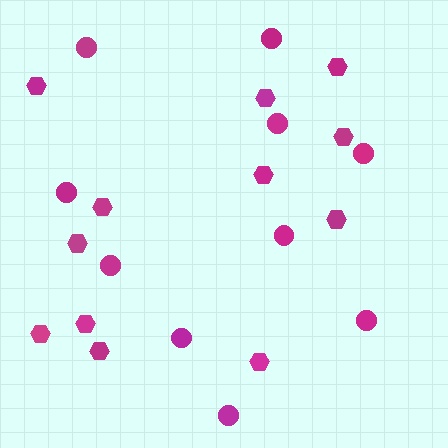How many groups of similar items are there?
There are 2 groups: one group of circles (10) and one group of hexagons (12).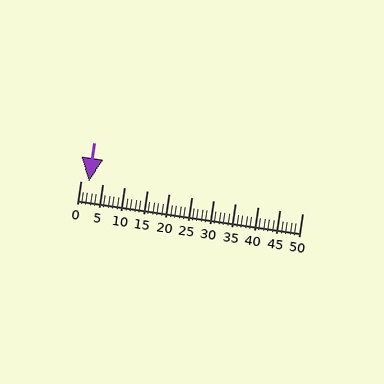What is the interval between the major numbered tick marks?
The major tick marks are spaced 5 units apart.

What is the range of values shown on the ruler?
The ruler shows values from 0 to 50.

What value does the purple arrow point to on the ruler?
The purple arrow points to approximately 2.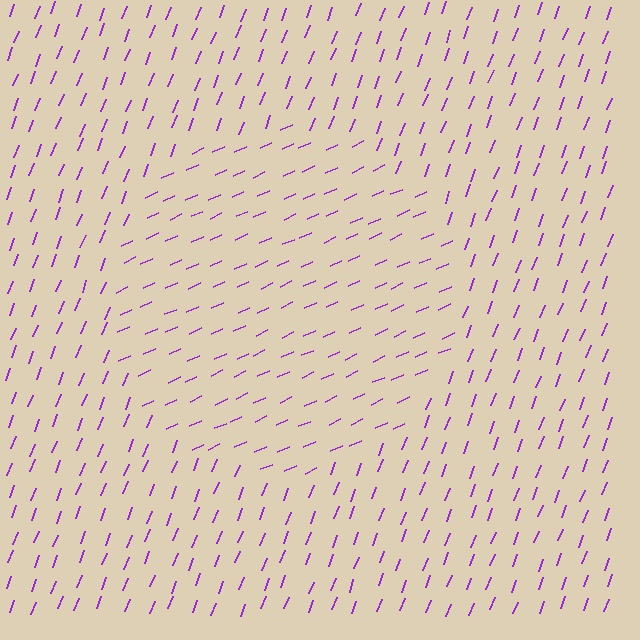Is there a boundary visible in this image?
Yes, there is a texture boundary formed by a change in line orientation.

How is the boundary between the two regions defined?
The boundary is defined purely by a change in line orientation (approximately 45 degrees difference). All lines are the same color and thickness.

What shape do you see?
I see a circle.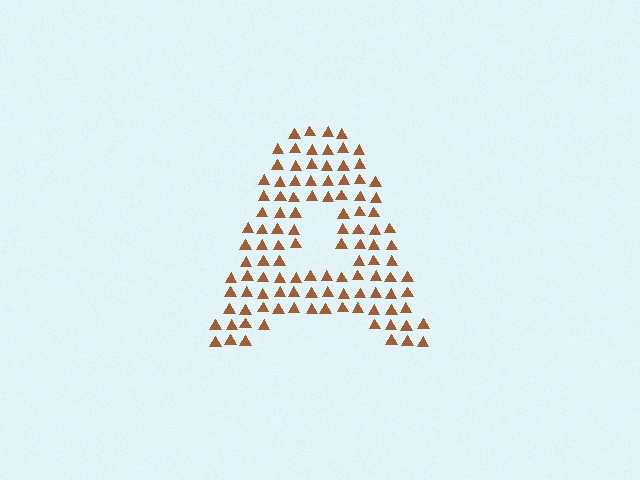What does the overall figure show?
The overall figure shows the letter A.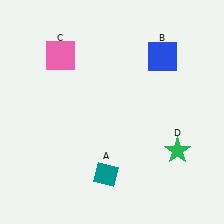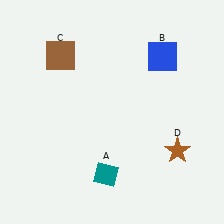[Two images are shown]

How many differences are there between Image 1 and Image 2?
There are 2 differences between the two images.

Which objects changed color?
C changed from pink to brown. D changed from green to brown.